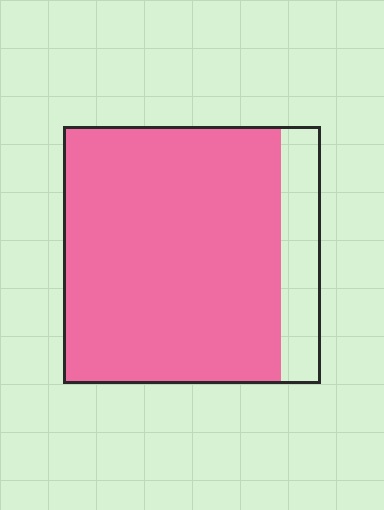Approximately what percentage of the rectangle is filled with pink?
Approximately 85%.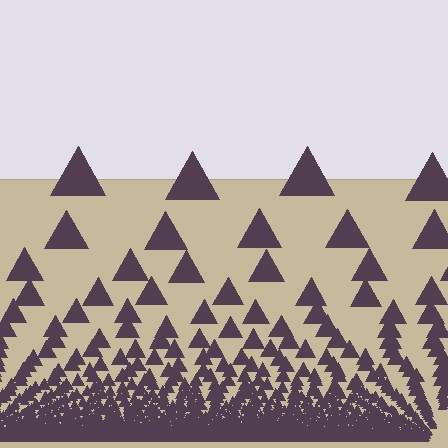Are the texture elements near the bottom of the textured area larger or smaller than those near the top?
Smaller. The gradient is inverted — elements near the bottom are smaller and denser.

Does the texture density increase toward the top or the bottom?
Density increases toward the bottom.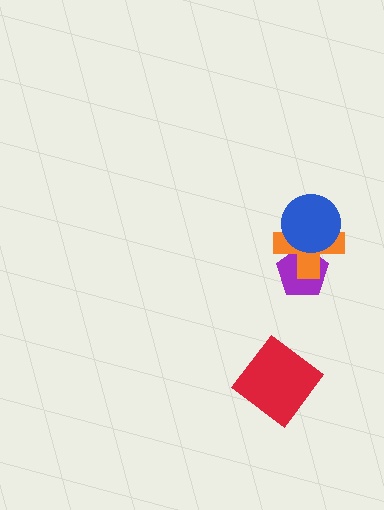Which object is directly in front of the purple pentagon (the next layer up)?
The orange cross is directly in front of the purple pentagon.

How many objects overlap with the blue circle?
2 objects overlap with the blue circle.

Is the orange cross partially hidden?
Yes, it is partially covered by another shape.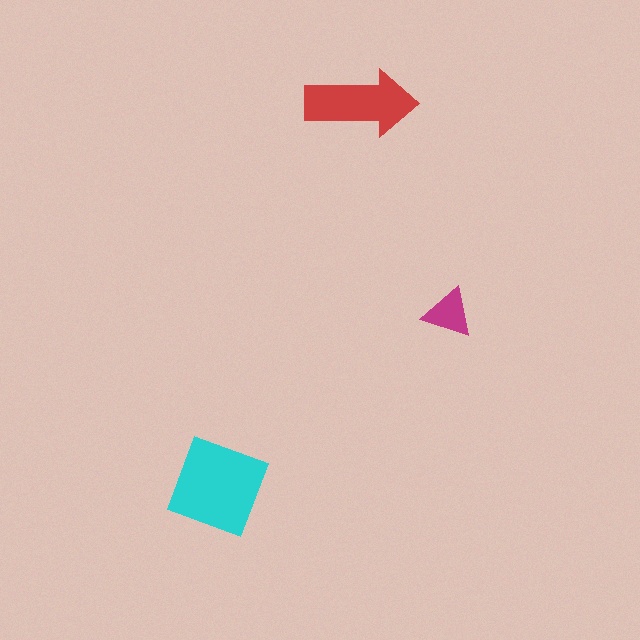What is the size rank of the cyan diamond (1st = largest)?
1st.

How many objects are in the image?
There are 3 objects in the image.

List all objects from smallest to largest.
The magenta triangle, the red arrow, the cyan diamond.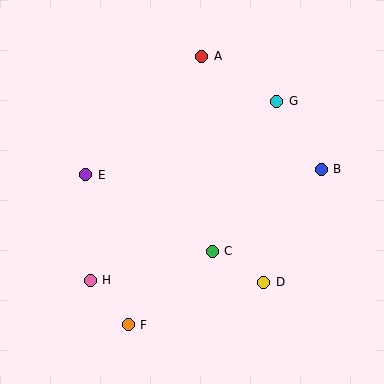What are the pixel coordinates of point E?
Point E is at (86, 175).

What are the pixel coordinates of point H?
Point H is at (90, 280).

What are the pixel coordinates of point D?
Point D is at (264, 282).